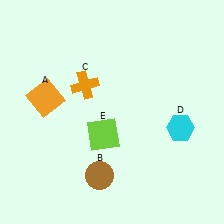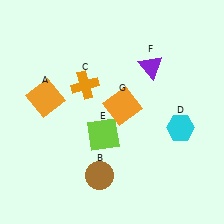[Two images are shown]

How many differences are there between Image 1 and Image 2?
There are 2 differences between the two images.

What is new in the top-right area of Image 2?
A purple triangle (F) was added in the top-right area of Image 2.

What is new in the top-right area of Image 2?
An orange square (G) was added in the top-right area of Image 2.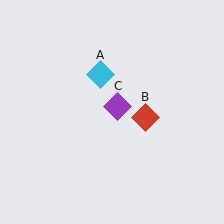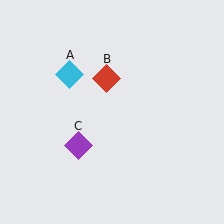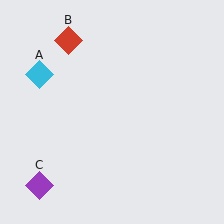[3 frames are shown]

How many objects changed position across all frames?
3 objects changed position: cyan diamond (object A), red diamond (object B), purple diamond (object C).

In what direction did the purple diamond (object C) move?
The purple diamond (object C) moved down and to the left.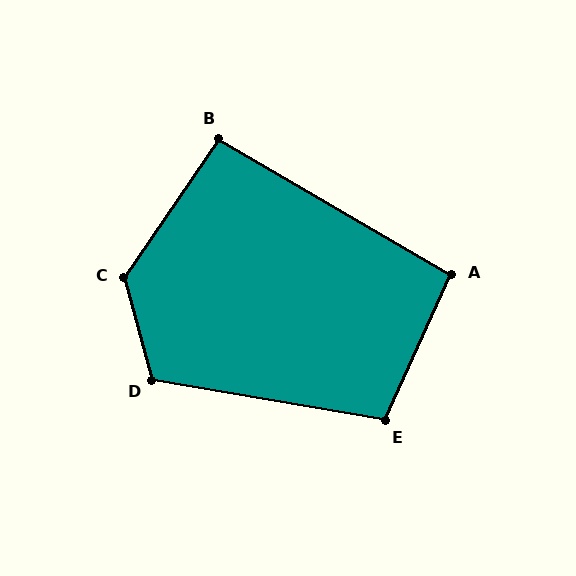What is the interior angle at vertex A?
Approximately 96 degrees (obtuse).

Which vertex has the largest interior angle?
C, at approximately 130 degrees.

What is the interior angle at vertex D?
Approximately 115 degrees (obtuse).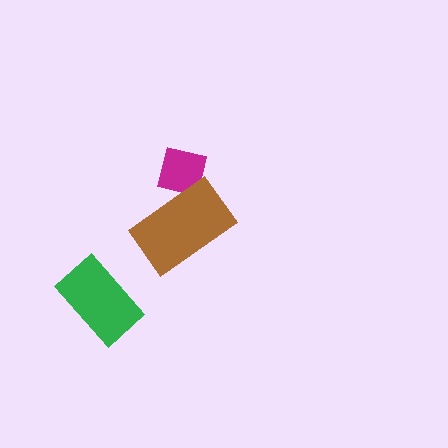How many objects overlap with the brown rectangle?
1 object overlaps with the brown rectangle.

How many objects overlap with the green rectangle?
0 objects overlap with the green rectangle.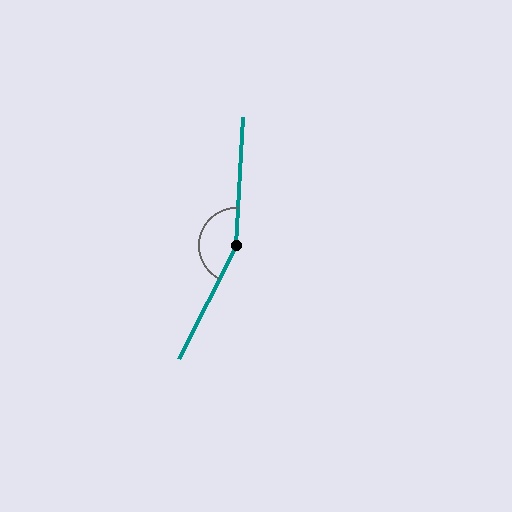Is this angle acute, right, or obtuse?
It is obtuse.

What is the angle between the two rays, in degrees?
Approximately 156 degrees.